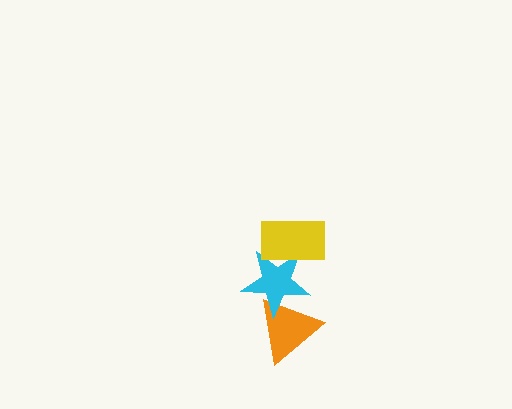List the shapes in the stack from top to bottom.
From top to bottom: the yellow rectangle, the cyan star, the orange triangle.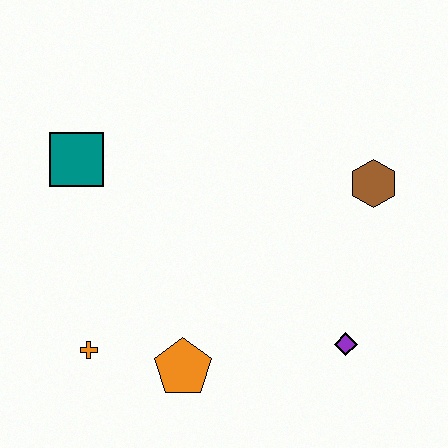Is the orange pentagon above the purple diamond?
No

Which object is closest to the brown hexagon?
The purple diamond is closest to the brown hexagon.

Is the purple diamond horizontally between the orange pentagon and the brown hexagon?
Yes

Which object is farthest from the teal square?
The purple diamond is farthest from the teal square.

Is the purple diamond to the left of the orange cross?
No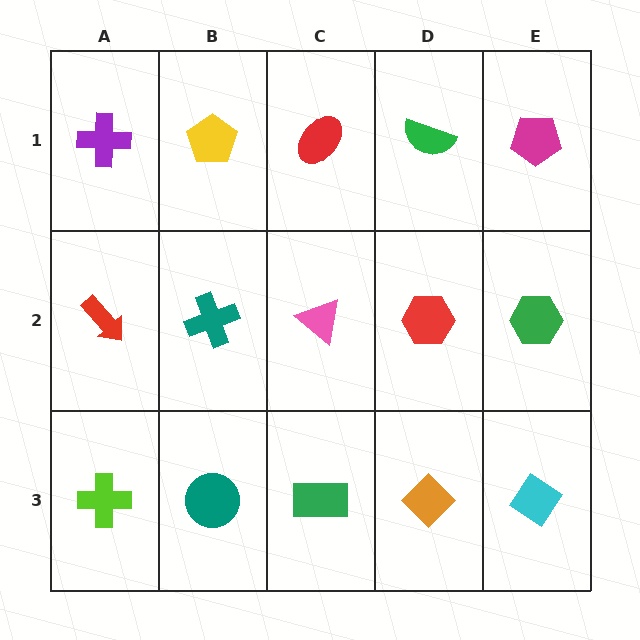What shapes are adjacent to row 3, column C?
A pink triangle (row 2, column C), a teal circle (row 3, column B), an orange diamond (row 3, column D).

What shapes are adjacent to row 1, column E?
A green hexagon (row 2, column E), a green semicircle (row 1, column D).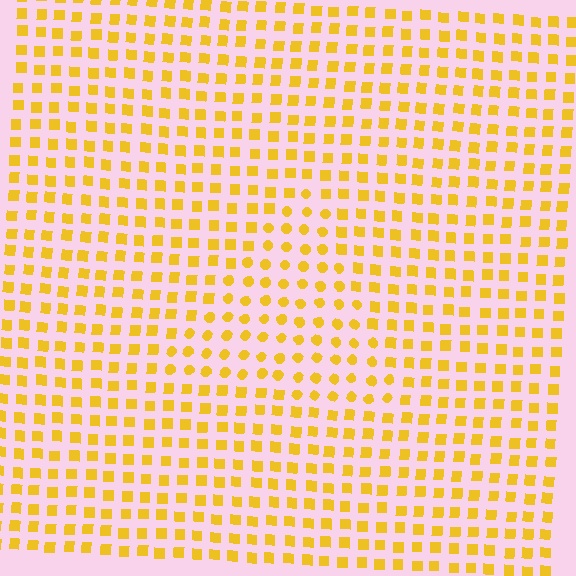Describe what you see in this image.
The image is filled with small yellow elements arranged in a uniform grid. A triangle-shaped region contains circles, while the surrounding area contains squares. The boundary is defined purely by the change in element shape.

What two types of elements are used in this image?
The image uses circles inside the triangle region and squares outside it.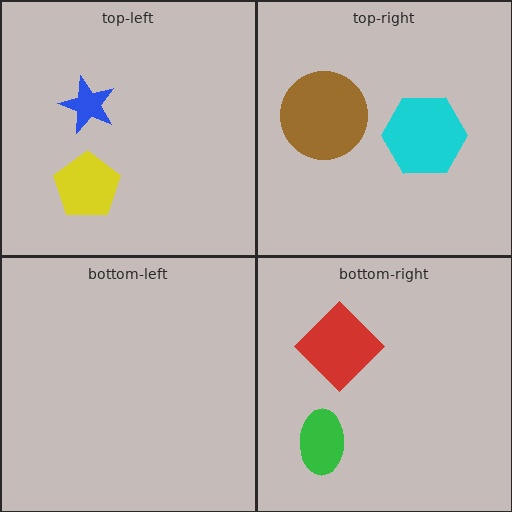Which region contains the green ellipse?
The bottom-right region.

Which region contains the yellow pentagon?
The top-left region.